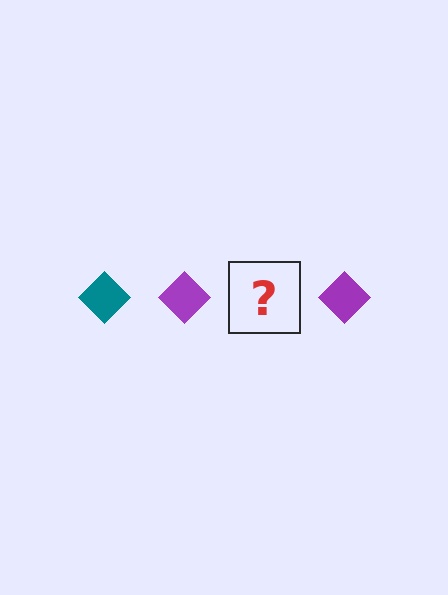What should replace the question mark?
The question mark should be replaced with a teal diamond.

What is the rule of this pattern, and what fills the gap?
The rule is that the pattern cycles through teal, purple diamonds. The gap should be filled with a teal diamond.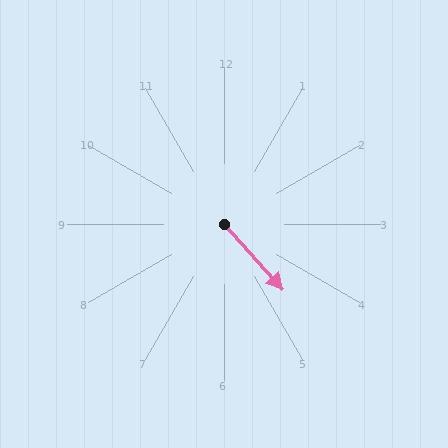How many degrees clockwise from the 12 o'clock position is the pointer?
Approximately 138 degrees.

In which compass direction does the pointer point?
Southeast.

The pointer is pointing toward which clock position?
Roughly 5 o'clock.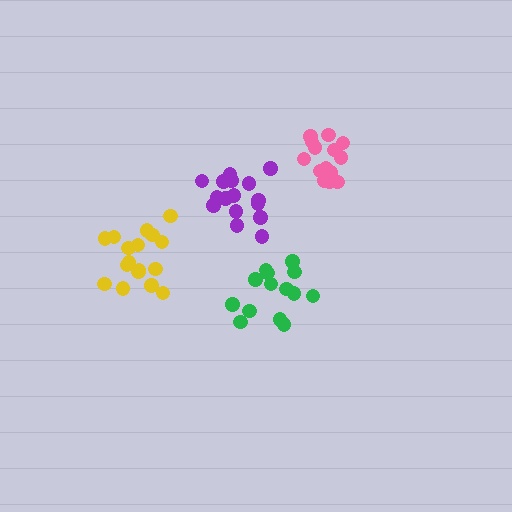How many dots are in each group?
Group 1: 14 dots, Group 2: 17 dots, Group 3: 16 dots, Group 4: 14 dots (61 total).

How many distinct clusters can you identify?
There are 4 distinct clusters.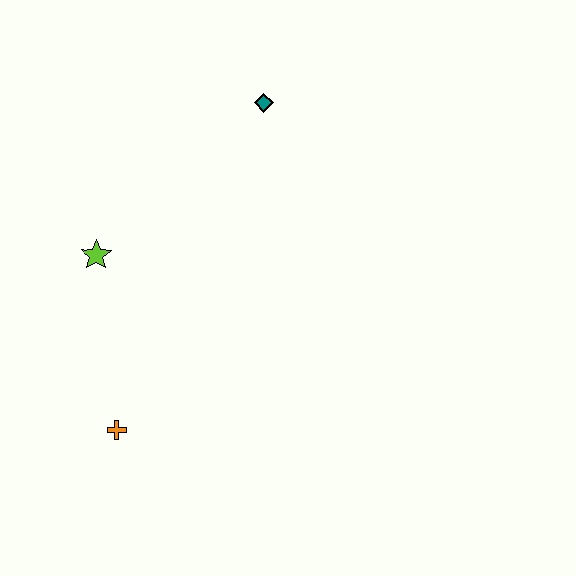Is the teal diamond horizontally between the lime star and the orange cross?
No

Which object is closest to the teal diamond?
The lime star is closest to the teal diamond.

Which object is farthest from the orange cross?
The teal diamond is farthest from the orange cross.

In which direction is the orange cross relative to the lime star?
The orange cross is below the lime star.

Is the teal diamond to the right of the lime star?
Yes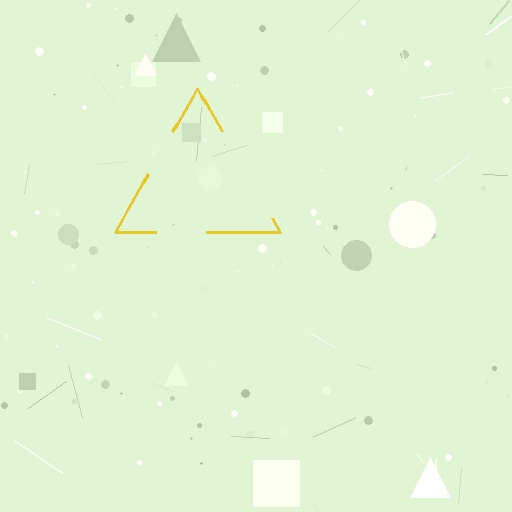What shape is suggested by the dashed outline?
The dashed outline suggests a triangle.